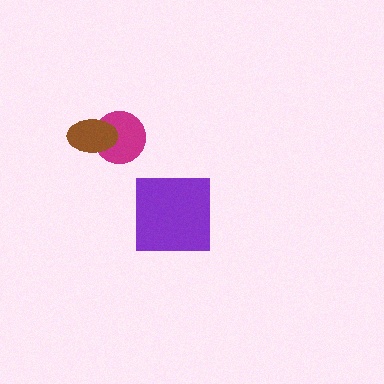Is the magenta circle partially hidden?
Yes, it is partially covered by another shape.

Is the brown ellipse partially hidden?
No, no other shape covers it.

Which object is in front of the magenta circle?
The brown ellipse is in front of the magenta circle.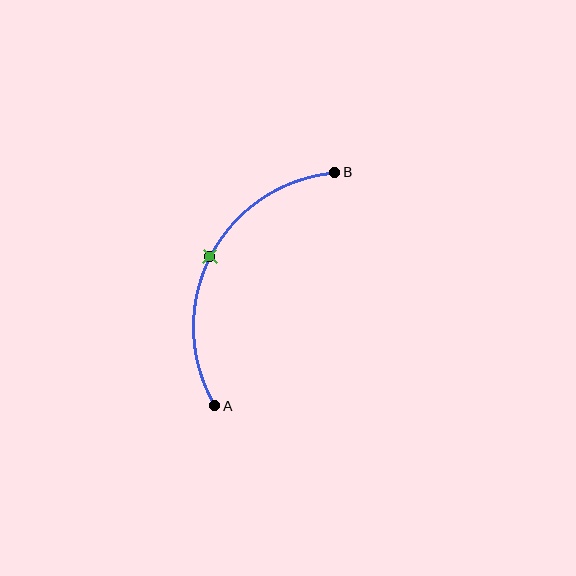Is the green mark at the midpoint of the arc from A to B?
Yes. The green mark lies on the arc at equal arc-length from both A and B — it is the arc midpoint.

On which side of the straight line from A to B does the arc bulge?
The arc bulges to the left of the straight line connecting A and B.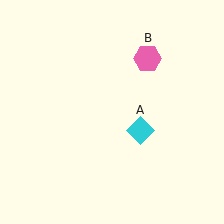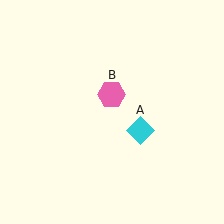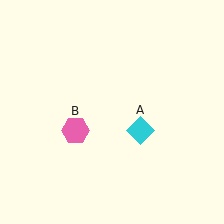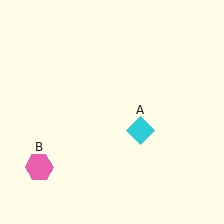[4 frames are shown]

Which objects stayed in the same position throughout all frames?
Cyan diamond (object A) remained stationary.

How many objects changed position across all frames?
1 object changed position: pink hexagon (object B).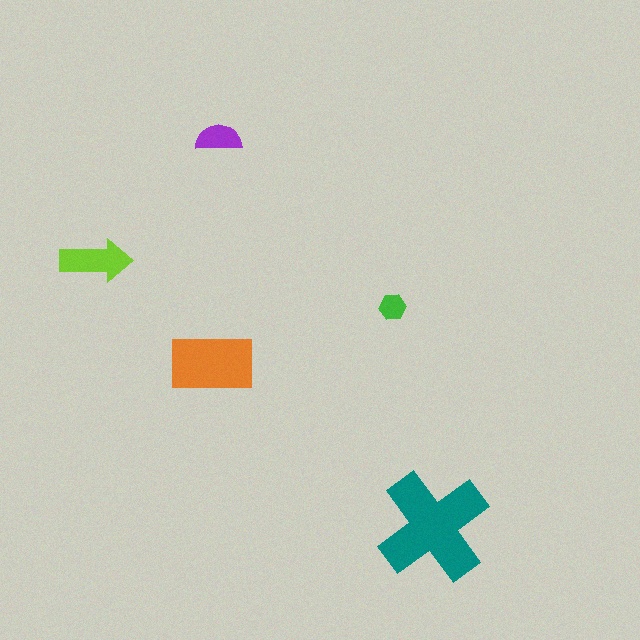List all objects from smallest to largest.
The green hexagon, the purple semicircle, the lime arrow, the orange rectangle, the teal cross.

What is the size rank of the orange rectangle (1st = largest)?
2nd.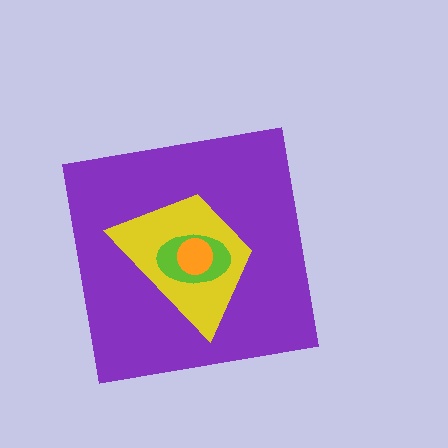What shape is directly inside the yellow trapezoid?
The lime ellipse.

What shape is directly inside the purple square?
The yellow trapezoid.